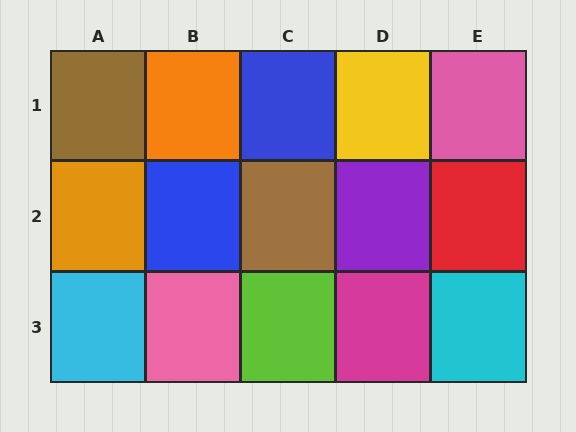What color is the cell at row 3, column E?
Cyan.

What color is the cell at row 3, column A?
Cyan.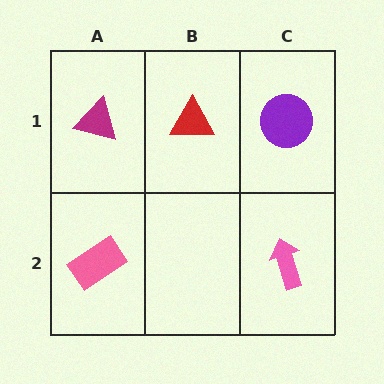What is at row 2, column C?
A pink arrow.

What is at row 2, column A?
A pink rectangle.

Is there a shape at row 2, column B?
No, that cell is empty.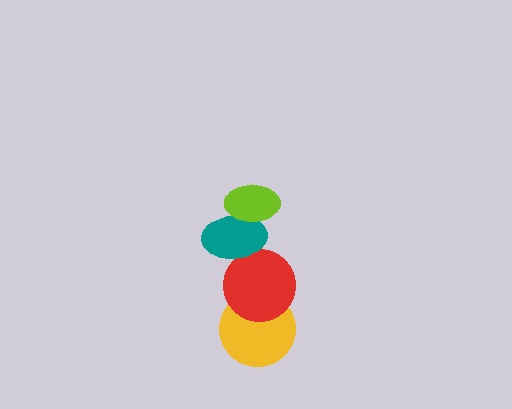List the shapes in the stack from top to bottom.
From top to bottom: the lime ellipse, the teal ellipse, the red circle, the yellow circle.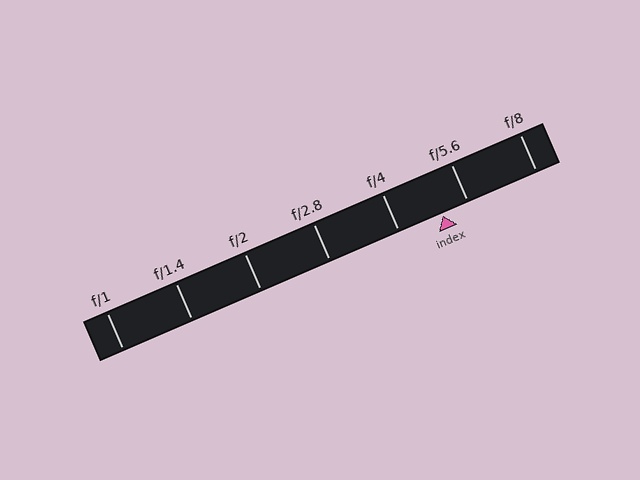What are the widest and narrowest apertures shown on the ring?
The widest aperture shown is f/1 and the narrowest is f/8.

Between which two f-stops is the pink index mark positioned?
The index mark is between f/4 and f/5.6.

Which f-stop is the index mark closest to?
The index mark is closest to f/5.6.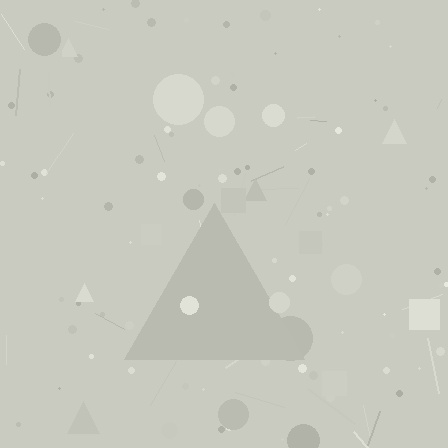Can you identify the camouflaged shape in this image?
The camouflaged shape is a triangle.